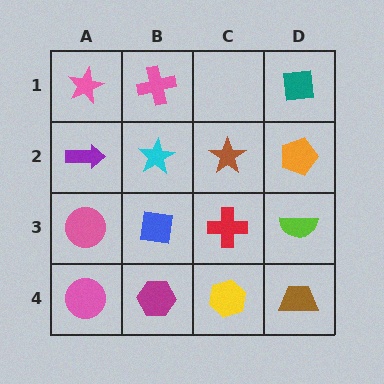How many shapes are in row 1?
3 shapes.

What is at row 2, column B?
A cyan star.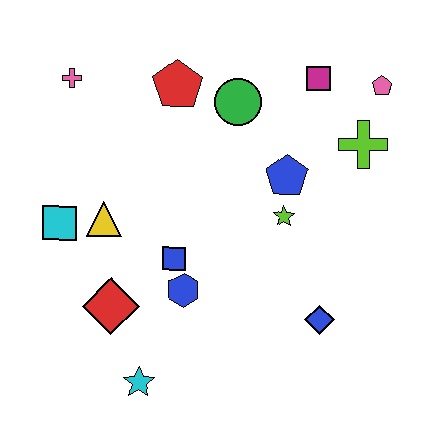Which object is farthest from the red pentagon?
The cyan star is farthest from the red pentagon.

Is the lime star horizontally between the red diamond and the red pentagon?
No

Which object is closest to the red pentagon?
The green circle is closest to the red pentagon.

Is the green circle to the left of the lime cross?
Yes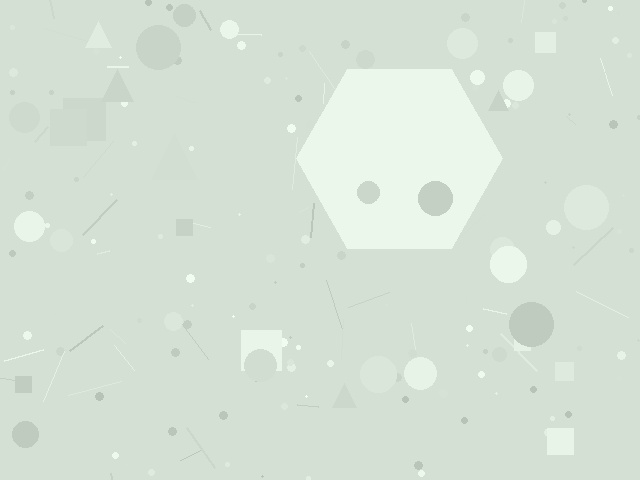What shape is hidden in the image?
A hexagon is hidden in the image.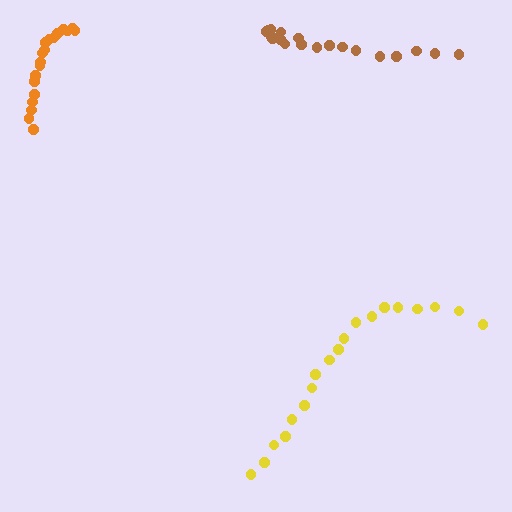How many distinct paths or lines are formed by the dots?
There are 3 distinct paths.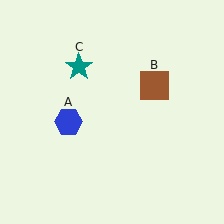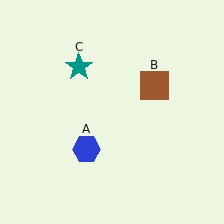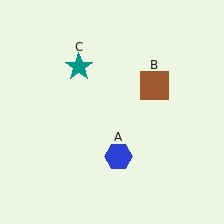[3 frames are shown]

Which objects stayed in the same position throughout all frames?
Brown square (object B) and teal star (object C) remained stationary.